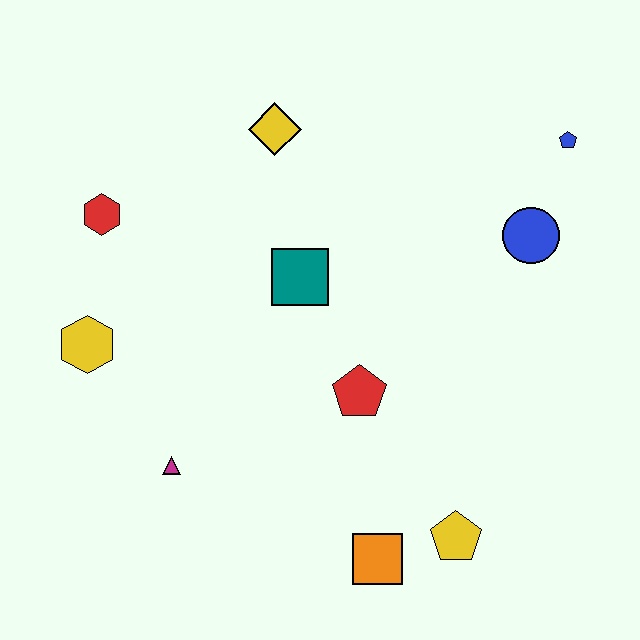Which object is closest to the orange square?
The yellow pentagon is closest to the orange square.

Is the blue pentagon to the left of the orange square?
No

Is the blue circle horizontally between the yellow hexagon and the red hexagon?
No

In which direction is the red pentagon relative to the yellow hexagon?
The red pentagon is to the right of the yellow hexagon.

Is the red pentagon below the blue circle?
Yes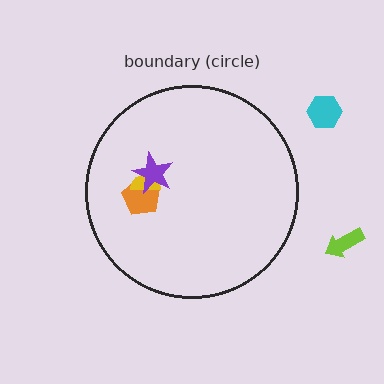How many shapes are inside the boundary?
3 inside, 2 outside.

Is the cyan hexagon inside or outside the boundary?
Outside.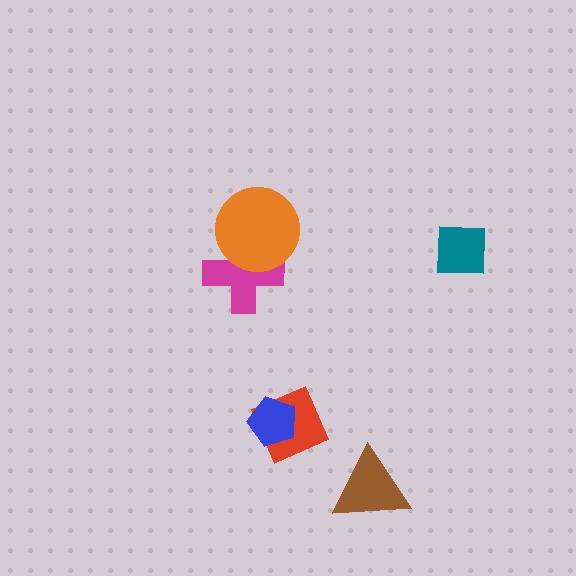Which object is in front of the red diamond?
The blue pentagon is in front of the red diamond.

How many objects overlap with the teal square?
0 objects overlap with the teal square.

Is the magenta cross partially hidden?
Yes, it is partially covered by another shape.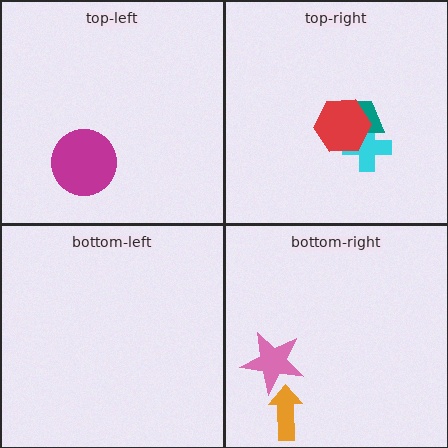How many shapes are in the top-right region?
3.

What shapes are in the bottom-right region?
The orange arrow, the pink star.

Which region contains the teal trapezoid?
The top-right region.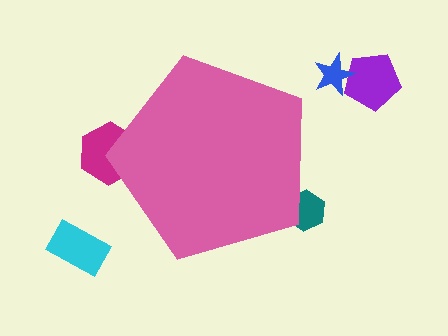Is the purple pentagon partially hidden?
No, the purple pentagon is fully visible.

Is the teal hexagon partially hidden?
Yes, the teal hexagon is partially hidden behind the pink pentagon.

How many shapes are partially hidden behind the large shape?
2 shapes are partially hidden.